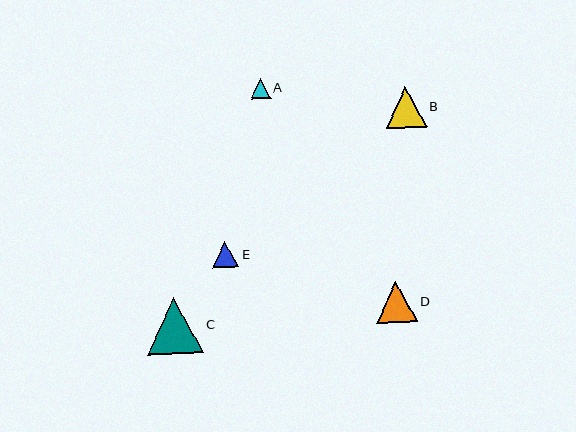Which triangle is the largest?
Triangle C is the largest with a size of approximately 56 pixels.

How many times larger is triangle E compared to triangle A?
Triangle E is approximately 1.3 times the size of triangle A.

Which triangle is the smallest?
Triangle A is the smallest with a size of approximately 20 pixels.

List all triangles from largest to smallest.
From largest to smallest: C, B, D, E, A.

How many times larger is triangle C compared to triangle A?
Triangle C is approximately 2.8 times the size of triangle A.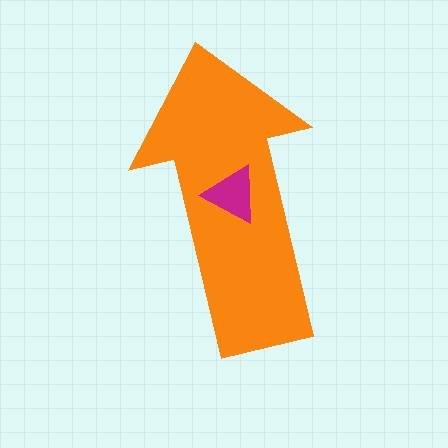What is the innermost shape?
The magenta triangle.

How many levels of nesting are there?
2.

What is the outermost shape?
The orange arrow.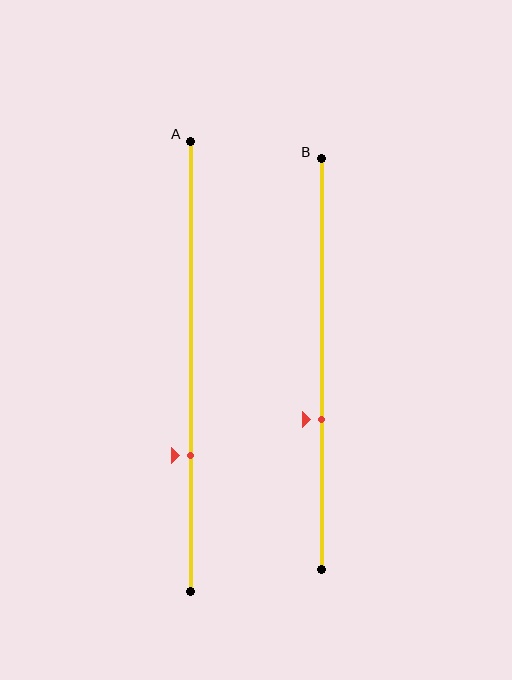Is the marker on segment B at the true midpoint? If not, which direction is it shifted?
No, the marker on segment B is shifted downward by about 14% of the segment length.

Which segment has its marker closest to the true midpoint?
Segment B has its marker closest to the true midpoint.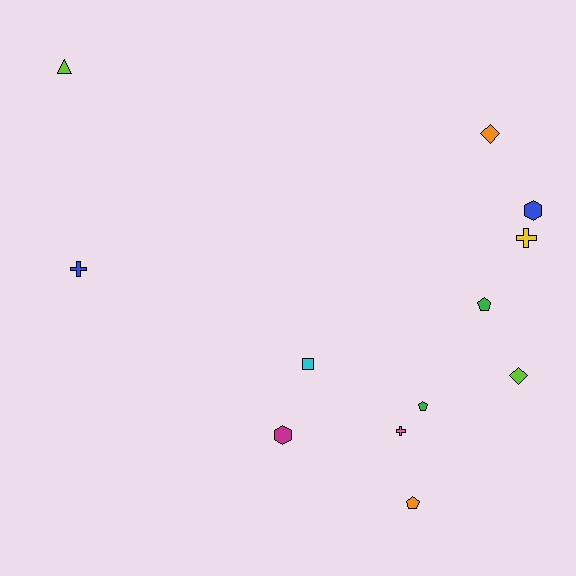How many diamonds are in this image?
There are 2 diamonds.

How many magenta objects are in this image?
There is 1 magenta object.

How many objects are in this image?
There are 12 objects.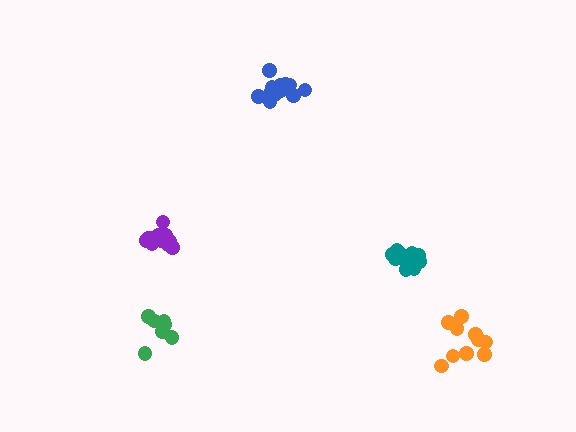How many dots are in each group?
Group 1: 10 dots, Group 2: 11 dots, Group 3: 12 dots, Group 4: 11 dots, Group 5: 8 dots (52 total).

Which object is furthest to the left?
The green cluster is leftmost.